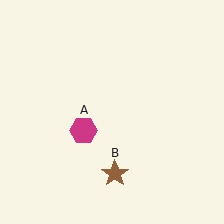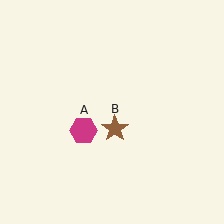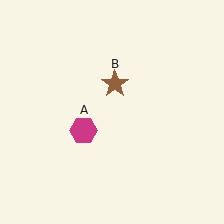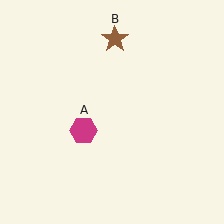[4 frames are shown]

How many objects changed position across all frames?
1 object changed position: brown star (object B).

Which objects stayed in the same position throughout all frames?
Magenta hexagon (object A) remained stationary.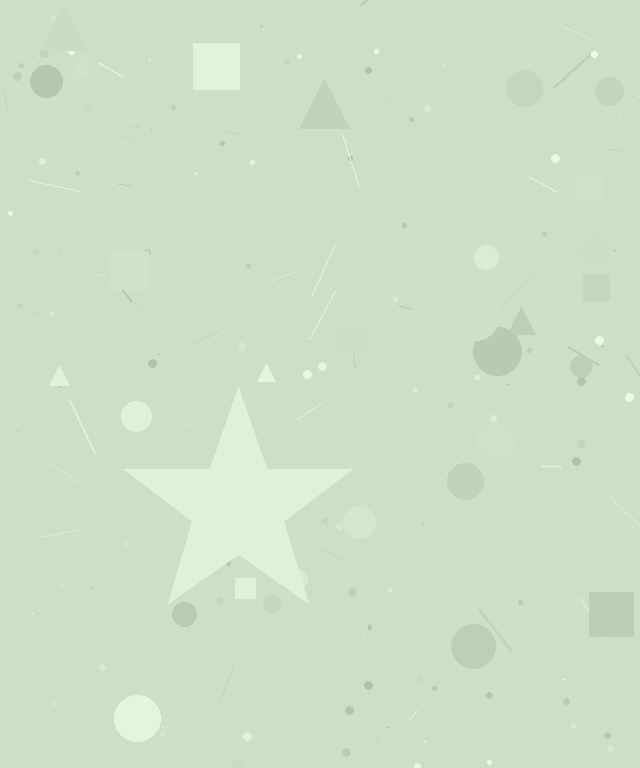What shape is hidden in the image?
A star is hidden in the image.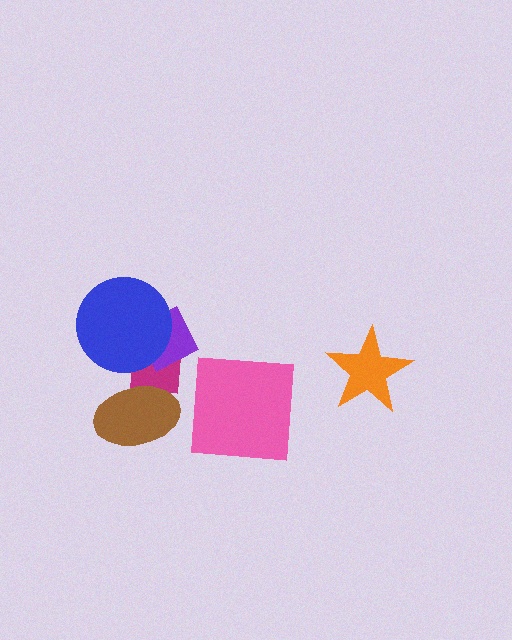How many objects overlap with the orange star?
0 objects overlap with the orange star.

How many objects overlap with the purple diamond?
2 objects overlap with the purple diamond.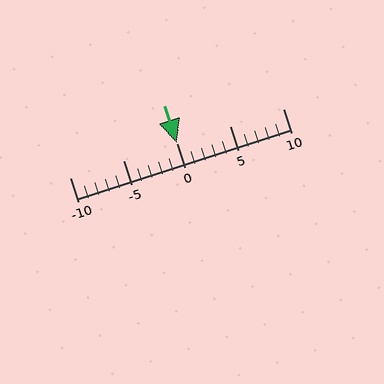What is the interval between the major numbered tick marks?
The major tick marks are spaced 5 units apart.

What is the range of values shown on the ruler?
The ruler shows values from -10 to 10.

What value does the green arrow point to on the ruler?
The green arrow points to approximately 0.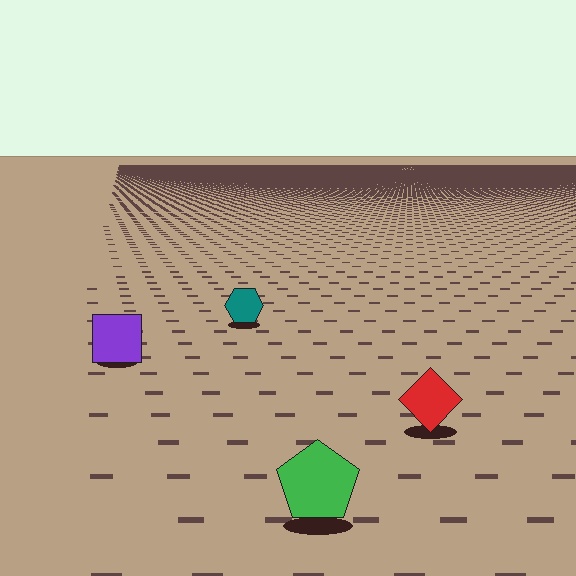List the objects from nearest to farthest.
From nearest to farthest: the green pentagon, the red diamond, the purple square, the teal hexagon.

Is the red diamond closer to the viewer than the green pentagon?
No. The green pentagon is closer — you can tell from the texture gradient: the ground texture is coarser near it.